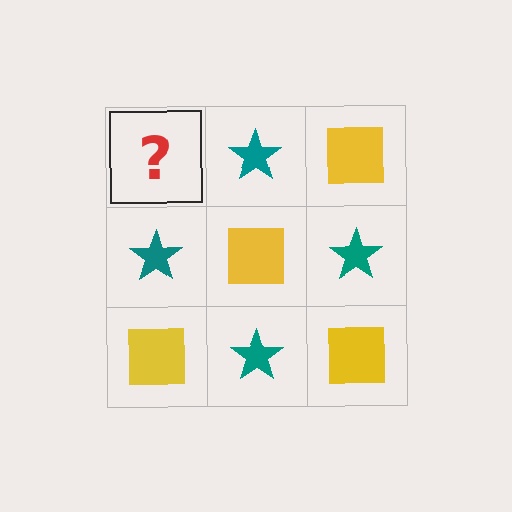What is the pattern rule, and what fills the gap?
The rule is that it alternates yellow square and teal star in a checkerboard pattern. The gap should be filled with a yellow square.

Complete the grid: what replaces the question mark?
The question mark should be replaced with a yellow square.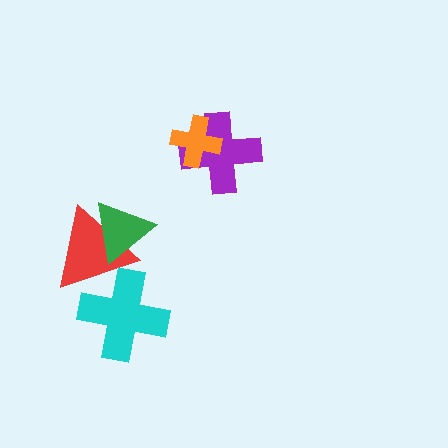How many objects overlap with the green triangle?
1 object overlaps with the green triangle.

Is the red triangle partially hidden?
Yes, it is partially covered by another shape.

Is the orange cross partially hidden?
No, no other shape covers it.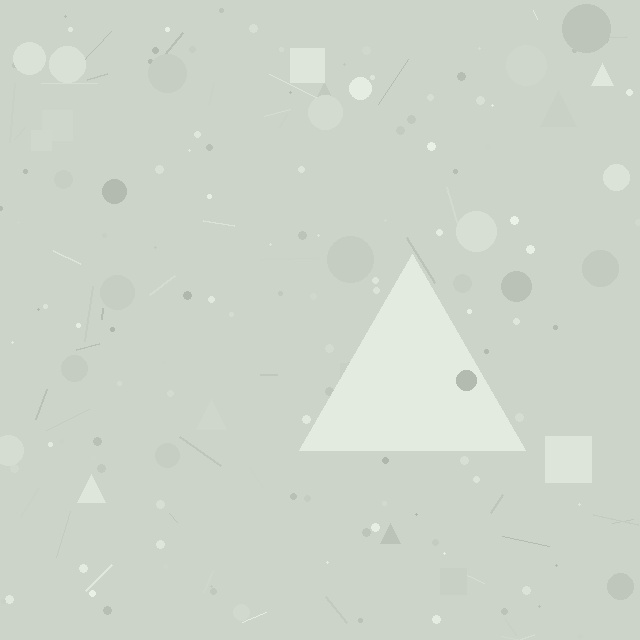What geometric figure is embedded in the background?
A triangle is embedded in the background.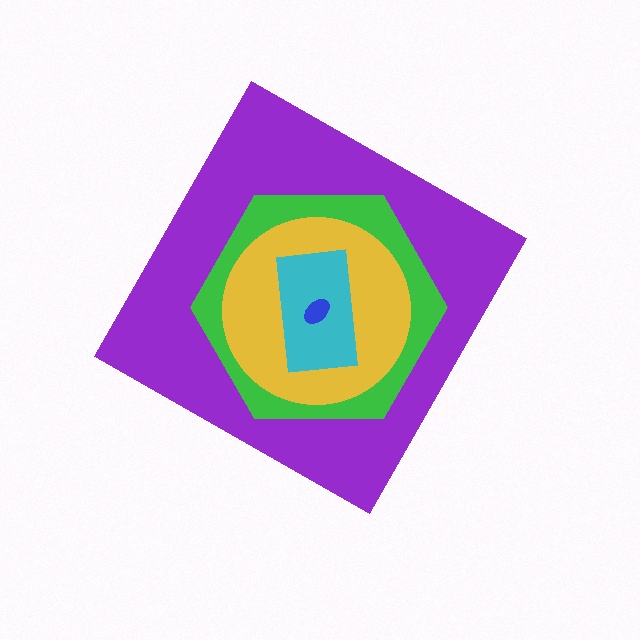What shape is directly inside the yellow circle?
The cyan rectangle.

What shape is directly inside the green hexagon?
The yellow circle.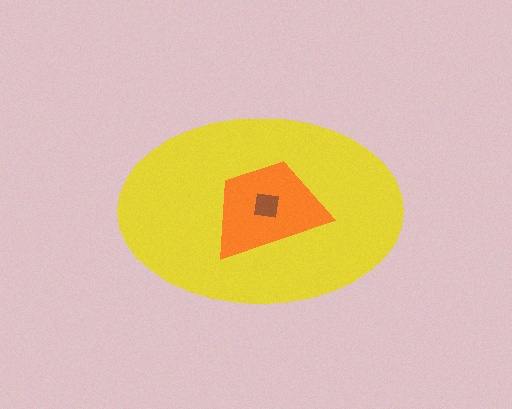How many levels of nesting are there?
3.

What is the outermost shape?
The yellow ellipse.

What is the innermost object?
The brown square.